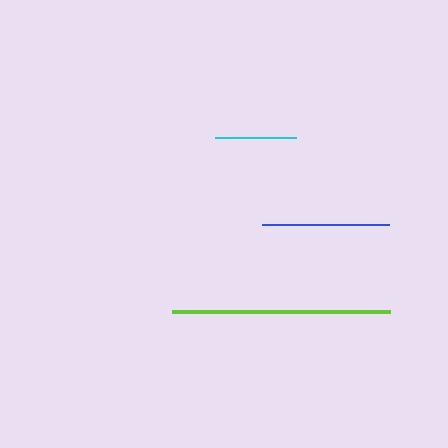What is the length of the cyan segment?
The cyan segment is approximately 81 pixels long.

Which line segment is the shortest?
The cyan line is the shortest at approximately 81 pixels.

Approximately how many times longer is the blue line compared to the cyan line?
The blue line is approximately 1.6 times the length of the cyan line.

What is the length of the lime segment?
The lime segment is approximately 218 pixels long.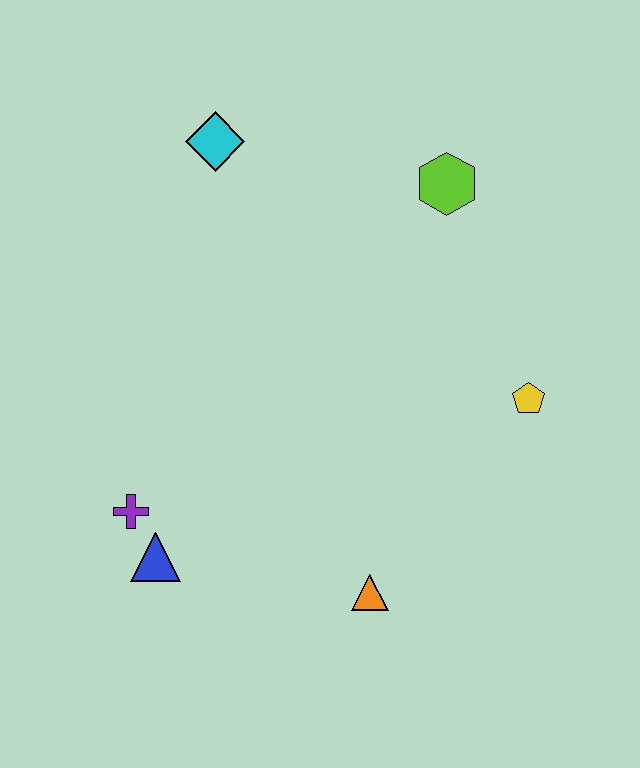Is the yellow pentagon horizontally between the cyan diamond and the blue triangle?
No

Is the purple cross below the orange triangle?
No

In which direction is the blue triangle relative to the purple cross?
The blue triangle is below the purple cross.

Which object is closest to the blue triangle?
The purple cross is closest to the blue triangle.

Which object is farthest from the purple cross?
The lime hexagon is farthest from the purple cross.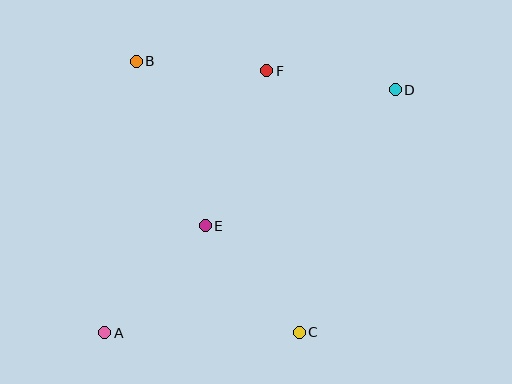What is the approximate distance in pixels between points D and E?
The distance between D and E is approximately 234 pixels.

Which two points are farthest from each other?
Points A and D are farthest from each other.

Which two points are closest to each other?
Points D and F are closest to each other.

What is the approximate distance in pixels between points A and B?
The distance between A and B is approximately 273 pixels.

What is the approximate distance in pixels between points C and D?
The distance between C and D is approximately 260 pixels.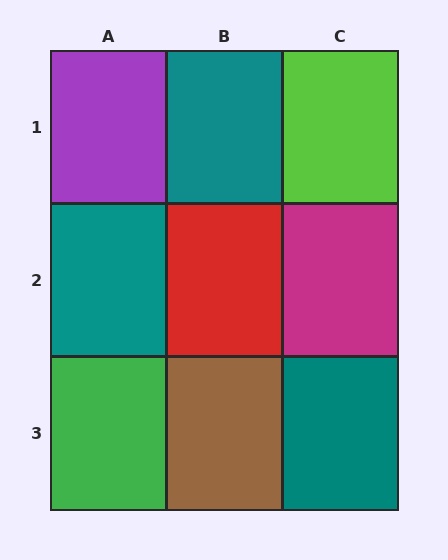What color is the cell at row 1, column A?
Purple.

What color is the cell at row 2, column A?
Teal.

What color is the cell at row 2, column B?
Red.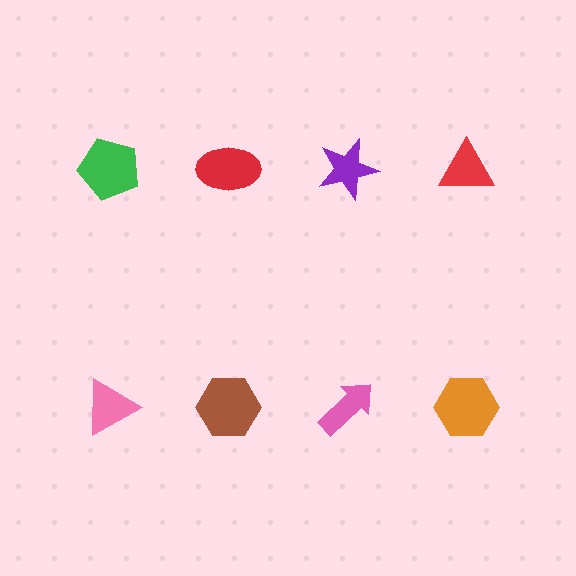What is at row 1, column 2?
A red ellipse.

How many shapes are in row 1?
4 shapes.